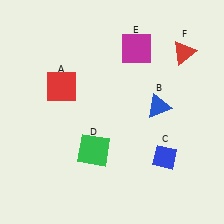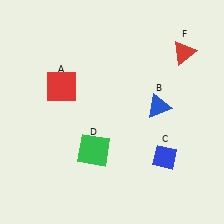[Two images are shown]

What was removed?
The magenta square (E) was removed in Image 2.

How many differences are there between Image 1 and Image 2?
There is 1 difference between the two images.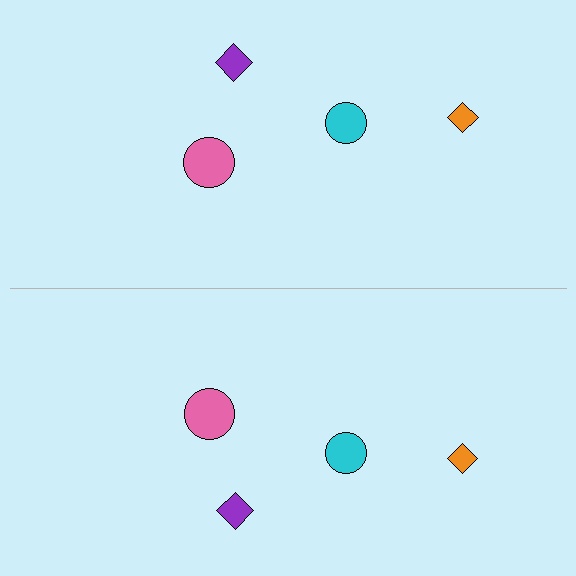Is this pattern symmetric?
Yes, this pattern has bilateral (reflection) symmetry.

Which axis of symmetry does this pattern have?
The pattern has a horizontal axis of symmetry running through the center of the image.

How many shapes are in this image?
There are 8 shapes in this image.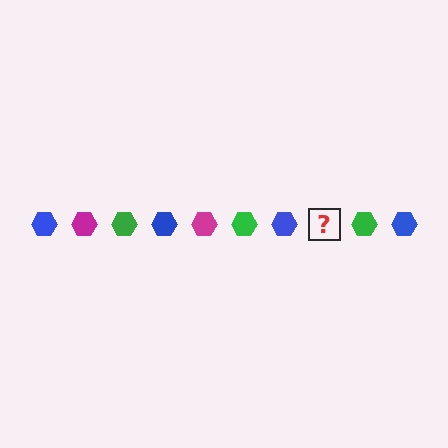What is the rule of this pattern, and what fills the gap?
The rule is that the pattern cycles through blue, magenta, green hexagons. The gap should be filled with a magenta hexagon.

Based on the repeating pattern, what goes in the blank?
The blank should be a magenta hexagon.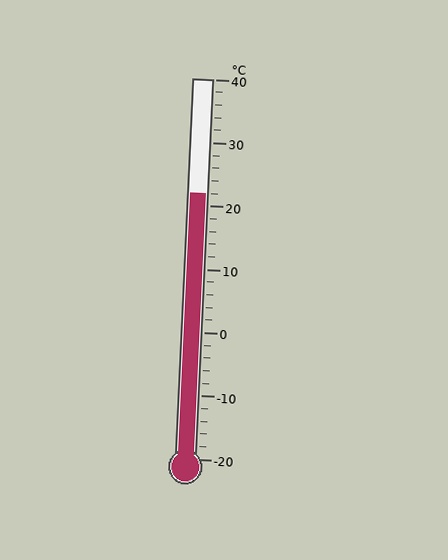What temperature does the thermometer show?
The thermometer shows approximately 22°C.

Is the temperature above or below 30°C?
The temperature is below 30°C.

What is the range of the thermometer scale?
The thermometer scale ranges from -20°C to 40°C.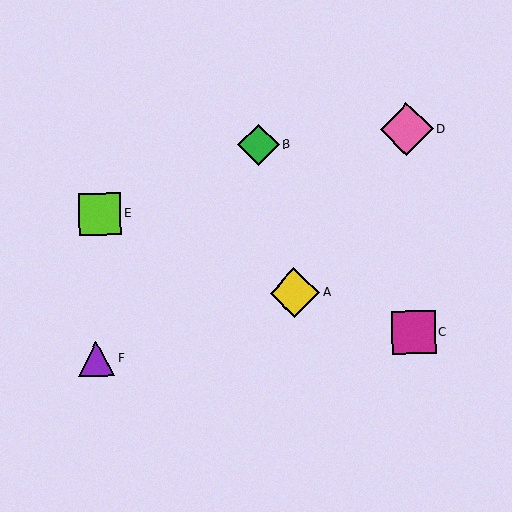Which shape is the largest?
The pink diamond (labeled D) is the largest.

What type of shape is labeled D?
Shape D is a pink diamond.